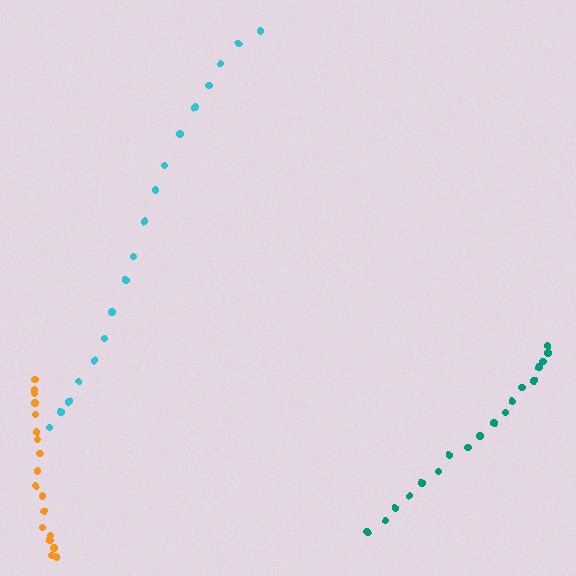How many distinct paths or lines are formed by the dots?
There are 3 distinct paths.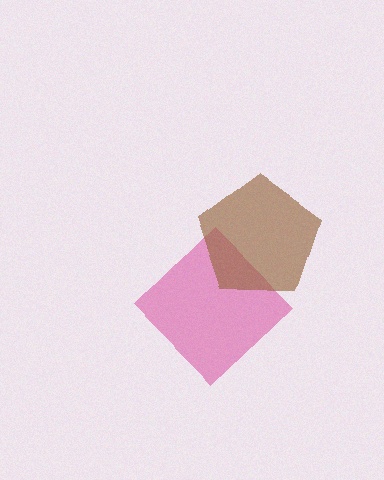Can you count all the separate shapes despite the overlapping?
Yes, there are 2 separate shapes.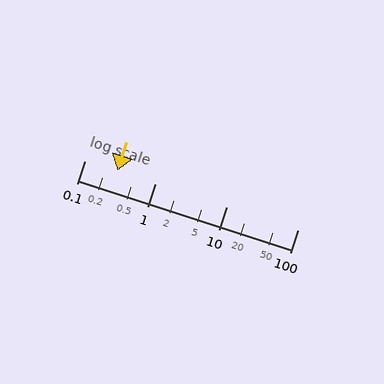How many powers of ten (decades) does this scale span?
The scale spans 3 decades, from 0.1 to 100.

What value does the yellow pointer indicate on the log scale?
The pointer indicates approximately 0.29.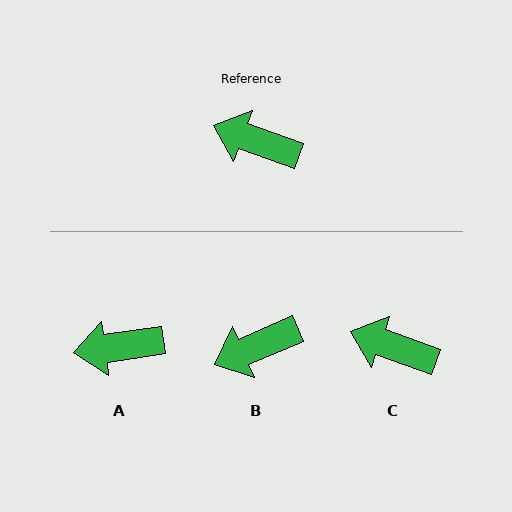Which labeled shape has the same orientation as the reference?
C.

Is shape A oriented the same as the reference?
No, it is off by about 28 degrees.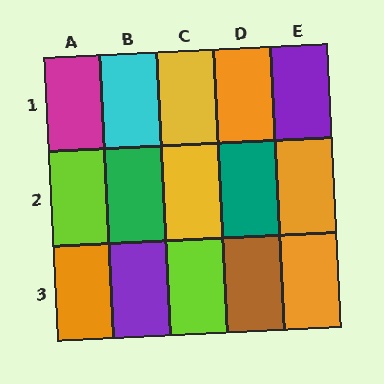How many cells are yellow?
2 cells are yellow.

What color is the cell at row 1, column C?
Yellow.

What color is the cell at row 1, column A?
Magenta.